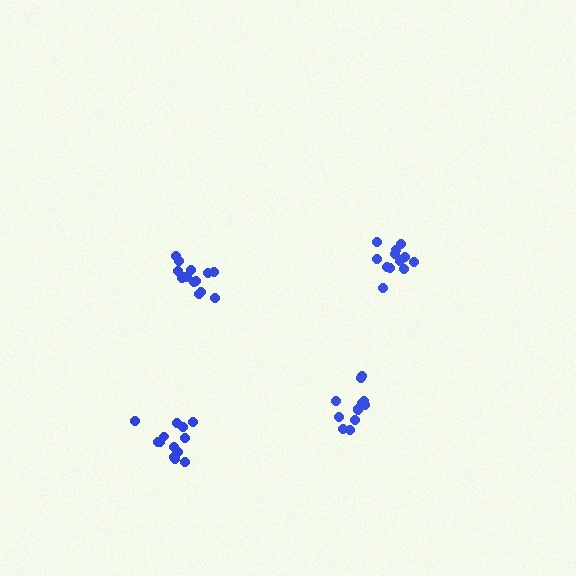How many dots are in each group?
Group 1: 12 dots, Group 2: 14 dots, Group 3: 13 dots, Group 4: 12 dots (51 total).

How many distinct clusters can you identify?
There are 4 distinct clusters.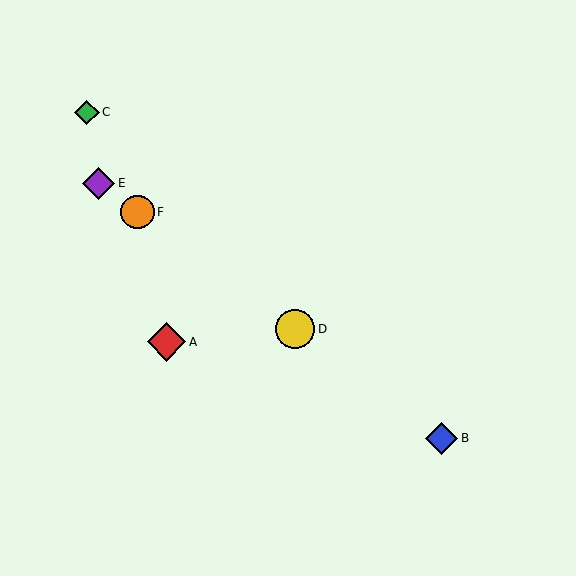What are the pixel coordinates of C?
Object C is at (87, 112).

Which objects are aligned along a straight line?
Objects B, D, E, F are aligned along a straight line.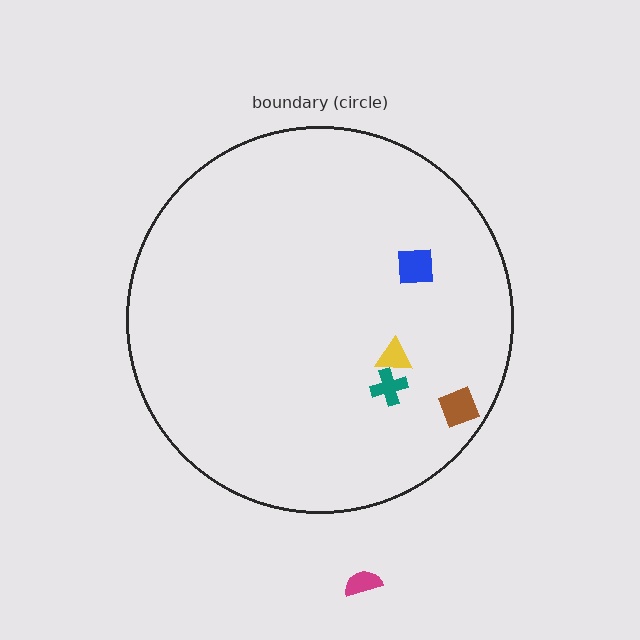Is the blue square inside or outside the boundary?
Inside.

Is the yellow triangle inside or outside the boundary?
Inside.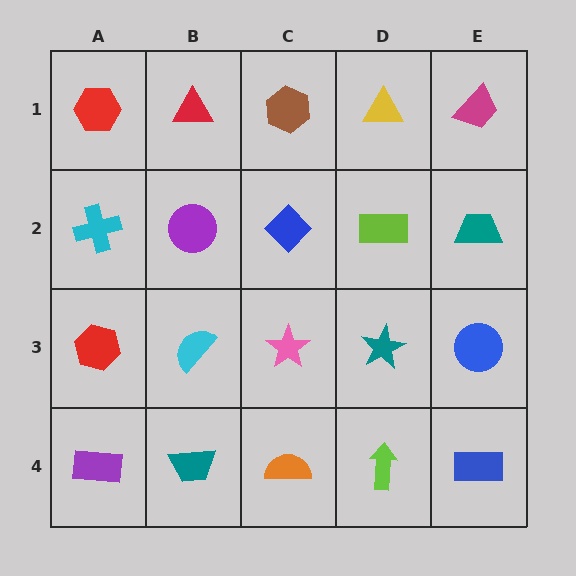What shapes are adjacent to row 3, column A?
A cyan cross (row 2, column A), a purple rectangle (row 4, column A), a cyan semicircle (row 3, column B).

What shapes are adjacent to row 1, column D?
A lime rectangle (row 2, column D), a brown hexagon (row 1, column C), a magenta trapezoid (row 1, column E).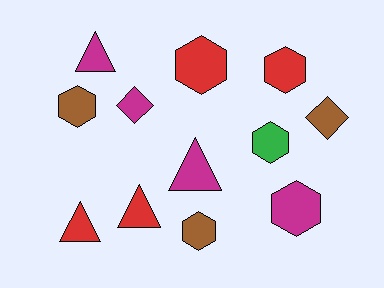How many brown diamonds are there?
There is 1 brown diamond.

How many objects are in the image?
There are 12 objects.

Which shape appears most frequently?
Hexagon, with 6 objects.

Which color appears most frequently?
Magenta, with 4 objects.